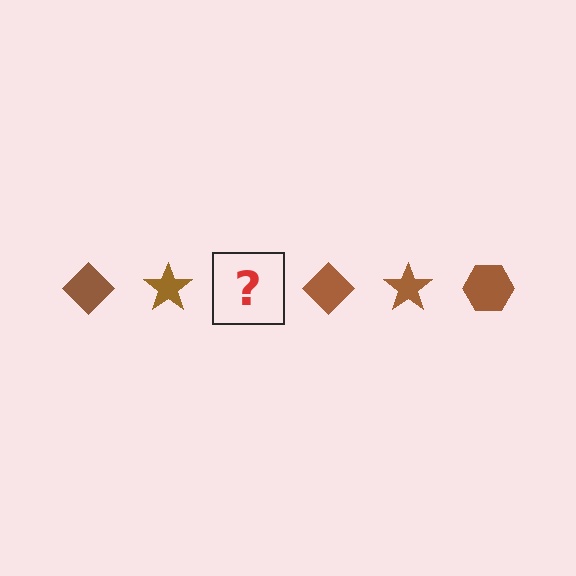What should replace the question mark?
The question mark should be replaced with a brown hexagon.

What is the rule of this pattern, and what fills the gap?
The rule is that the pattern cycles through diamond, star, hexagon shapes in brown. The gap should be filled with a brown hexagon.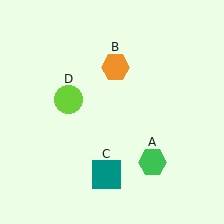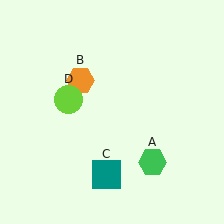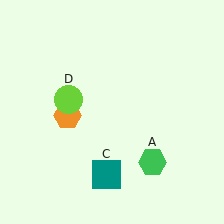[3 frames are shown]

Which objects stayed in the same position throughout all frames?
Green hexagon (object A) and teal square (object C) and lime circle (object D) remained stationary.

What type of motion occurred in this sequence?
The orange hexagon (object B) rotated counterclockwise around the center of the scene.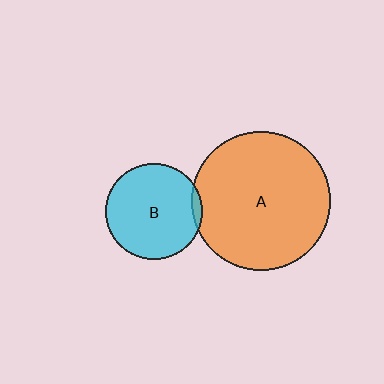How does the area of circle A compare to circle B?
Approximately 2.1 times.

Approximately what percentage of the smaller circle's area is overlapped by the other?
Approximately 5%.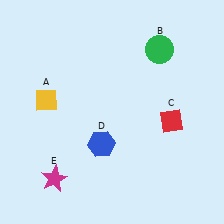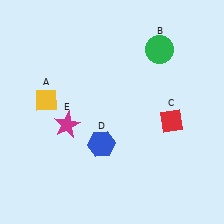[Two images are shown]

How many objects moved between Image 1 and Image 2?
1 object moved between the two images.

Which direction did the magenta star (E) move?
The magenta star (E) moved up.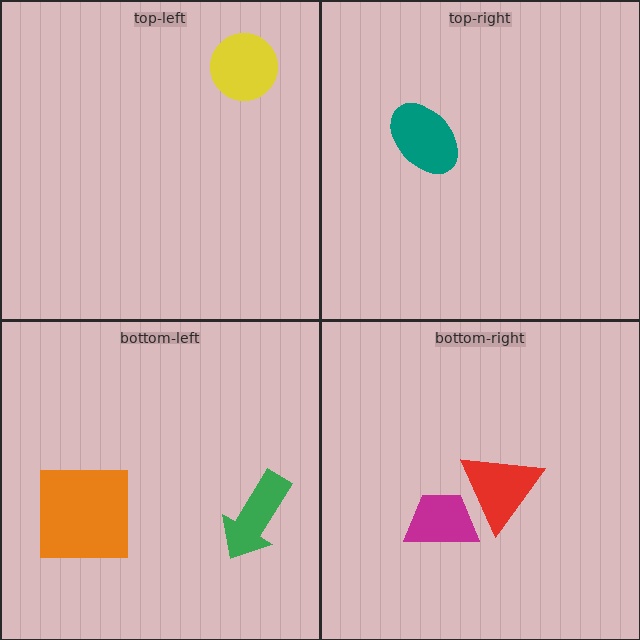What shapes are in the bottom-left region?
The green arrow, the orange square.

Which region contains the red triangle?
The bottom-right region.